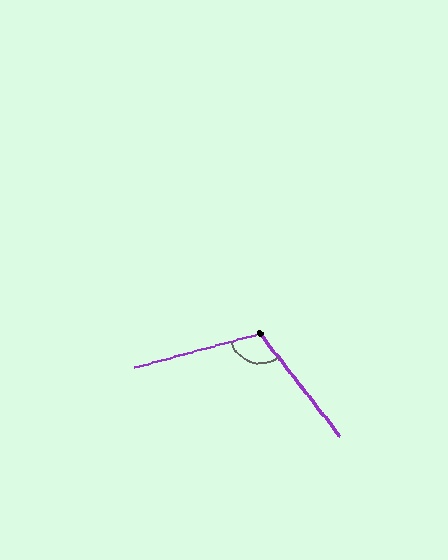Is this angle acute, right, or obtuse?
It is obtuse.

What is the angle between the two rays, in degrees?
Approximately 113 degrees.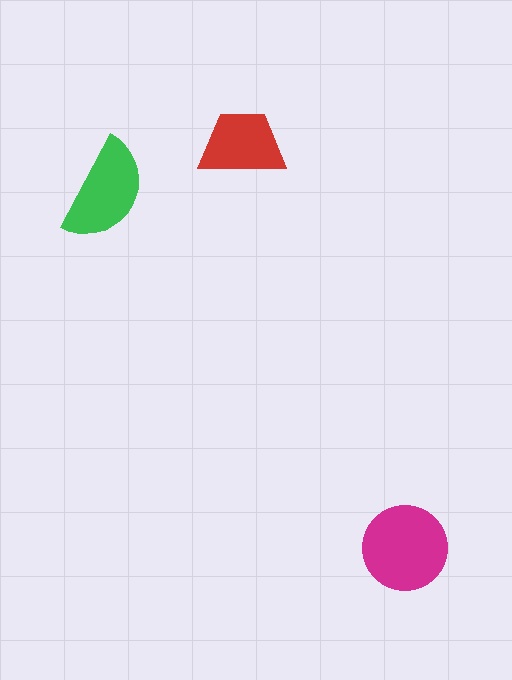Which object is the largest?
The magenta circle.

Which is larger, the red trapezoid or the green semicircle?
The green semicircle.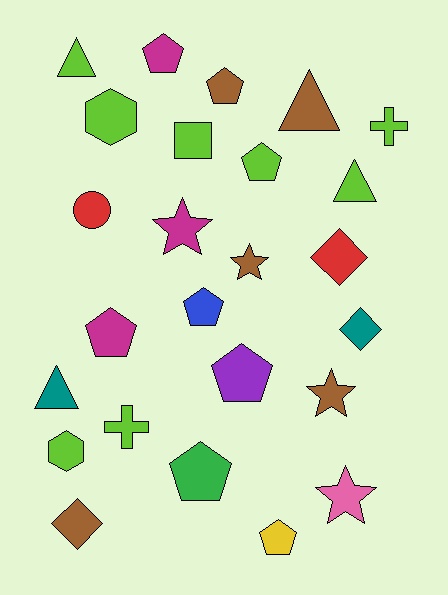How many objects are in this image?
There are 25 objects.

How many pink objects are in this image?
There is 1 pink object.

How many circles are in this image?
There is 1 circle.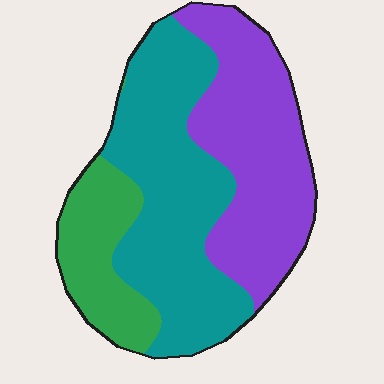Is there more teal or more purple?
Teal.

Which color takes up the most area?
Teal, at roughly 45%.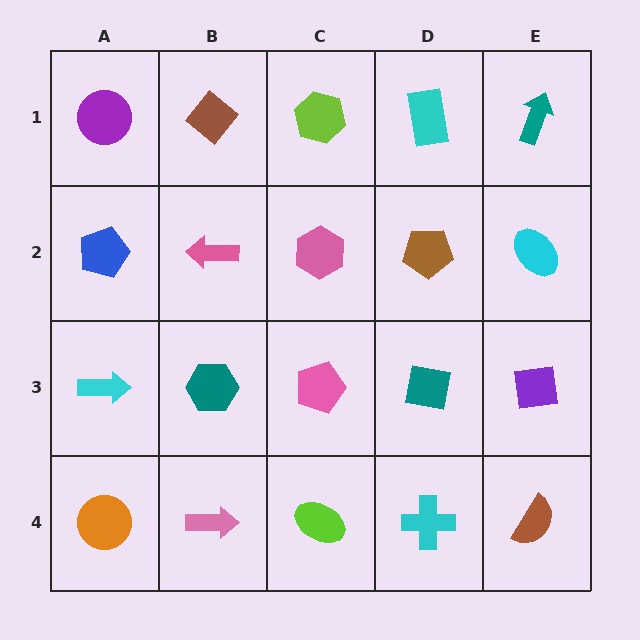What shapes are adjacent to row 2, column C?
A lime hexagon (row 1, column C), a pink pentagon (row 3, column C), a pink arrow (row 2, column B), a brown pentagon (row 2, column D).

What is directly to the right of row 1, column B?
A lime hexagon.